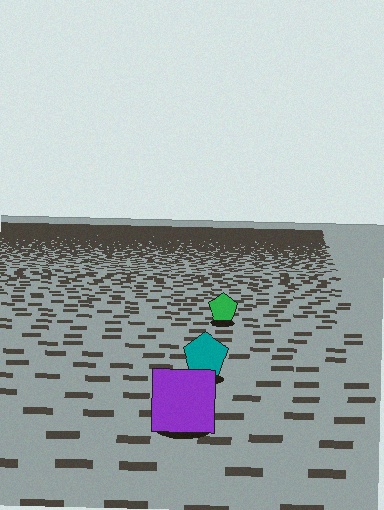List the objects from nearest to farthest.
From nearest to farthest: the purple square, the teal pentagon, the green pentagon.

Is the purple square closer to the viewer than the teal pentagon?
Yes. The purple square is closer — you can tell from the texture gradient: the ground texture is coarser near it.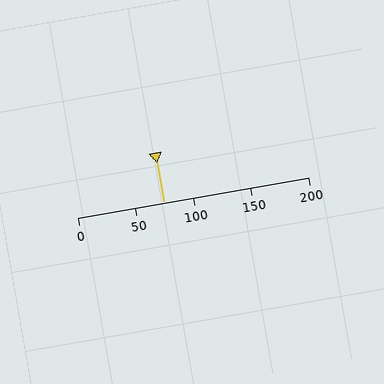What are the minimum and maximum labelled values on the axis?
The axis runs from 0 to 200.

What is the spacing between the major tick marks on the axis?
The major ticks are spaced 50 apart.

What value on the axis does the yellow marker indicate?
The marker indicates approximately 75.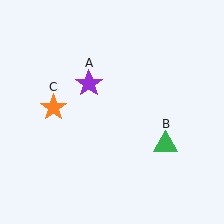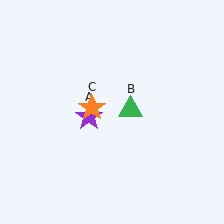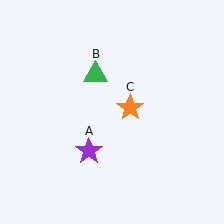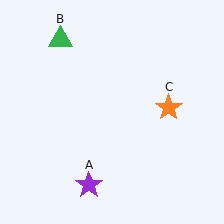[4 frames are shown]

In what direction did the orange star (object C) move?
The orange star (object C) moved right.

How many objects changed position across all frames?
3 objects changed position: purple star (object A), green triangle (object B), orange star (object C).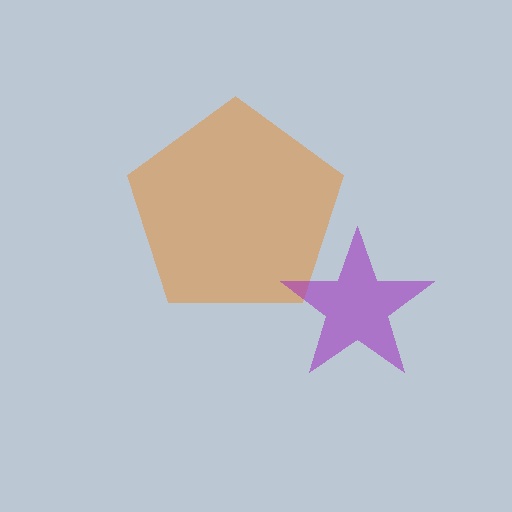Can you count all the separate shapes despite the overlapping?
Yes, there are 2 separate shapes.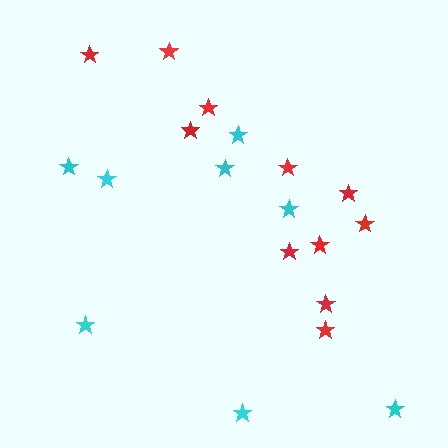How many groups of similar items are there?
There are 2 groups: one group of red stars (11) and one group of cyan stars (8).